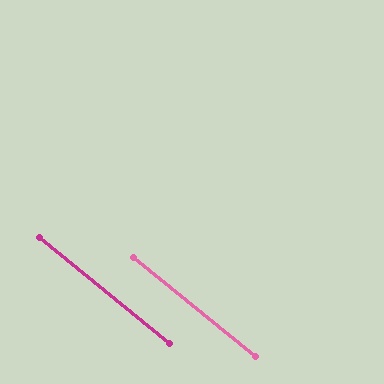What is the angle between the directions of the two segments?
Approximately 0 degrees.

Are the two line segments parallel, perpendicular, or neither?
Parallel — their directions differ by only 0.1°.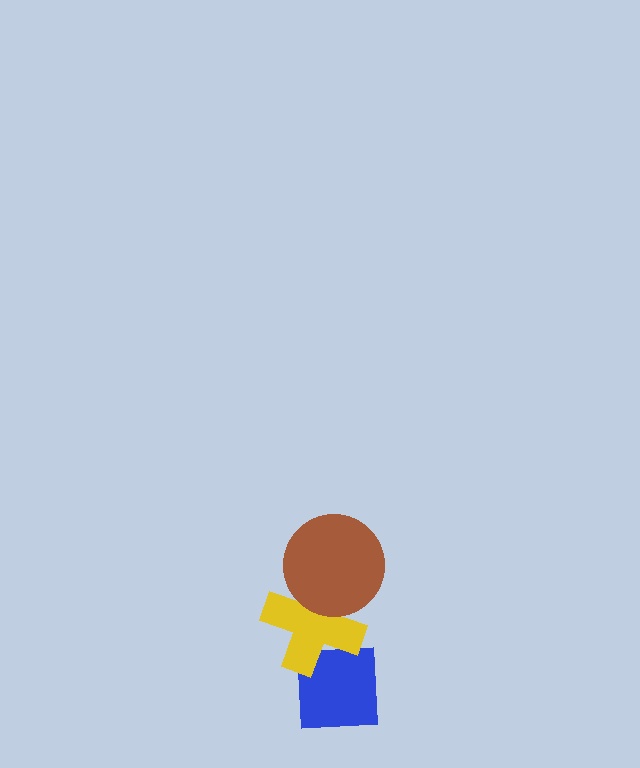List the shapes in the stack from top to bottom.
From top to bottom: the brown circle, the yellow cross, the blue square.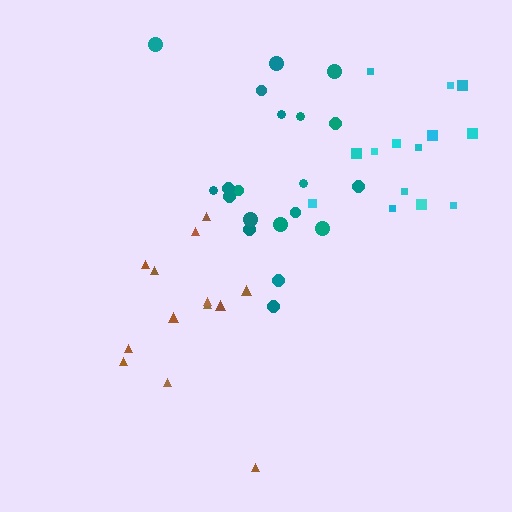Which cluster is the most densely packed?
Cyan.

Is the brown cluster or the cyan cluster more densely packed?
Cyan.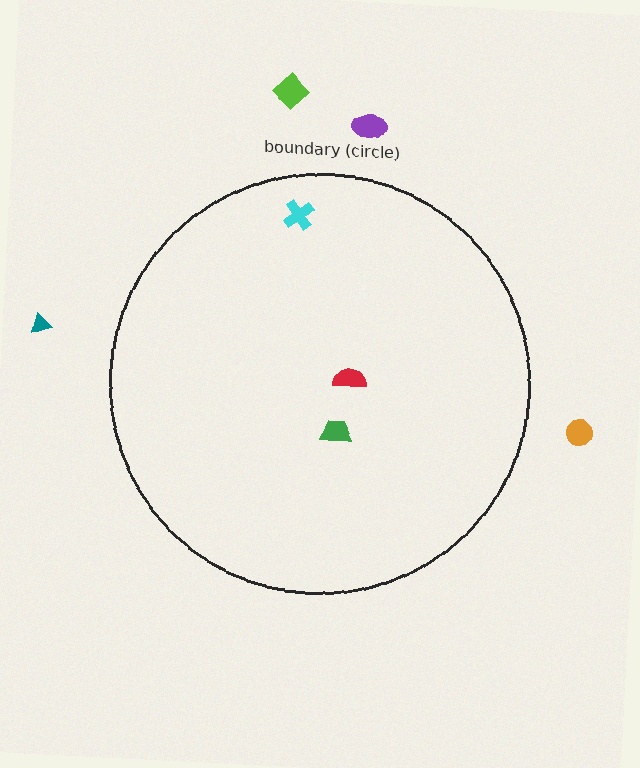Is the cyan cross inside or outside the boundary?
Inside.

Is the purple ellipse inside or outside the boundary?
Outside.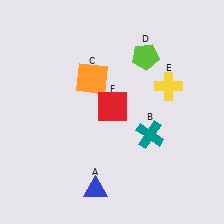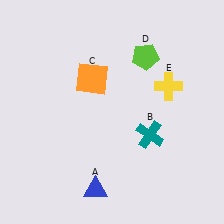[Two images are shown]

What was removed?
The red square (F) was removed in Image 2.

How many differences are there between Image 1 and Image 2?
There is 1 difference between the two images.